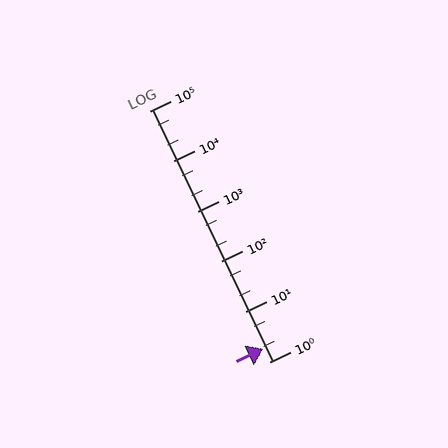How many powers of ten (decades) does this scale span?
The scale spans 5 decades, from 1 to 100000.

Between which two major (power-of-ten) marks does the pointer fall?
The pointer is between 1 and 10.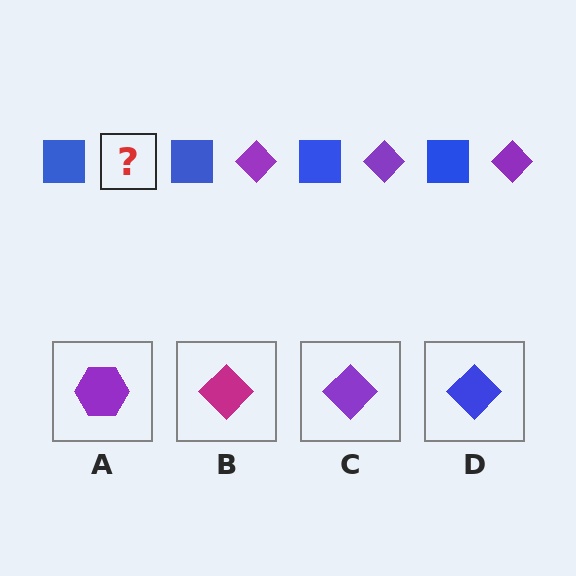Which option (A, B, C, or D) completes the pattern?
C.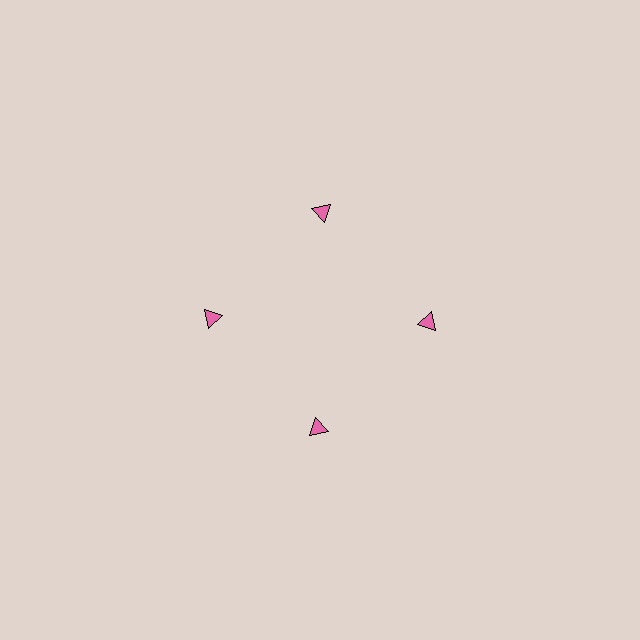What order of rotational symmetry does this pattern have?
This pattern has 4-fold rotational symmetry.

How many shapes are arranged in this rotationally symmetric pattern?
There are 4 shapes, arranged in 4 groups of 1.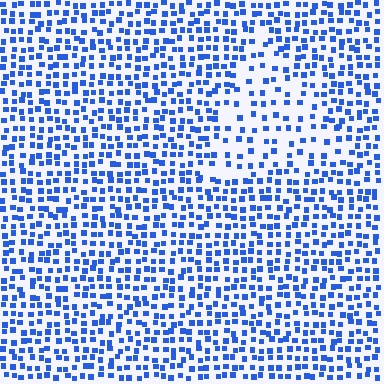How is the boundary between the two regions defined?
The boundary is defined by a change in element density (approximately 1.9x ratio). All elements are the same color, size, and shape.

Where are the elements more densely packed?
The elements are more densely packed outside the triangle boundary.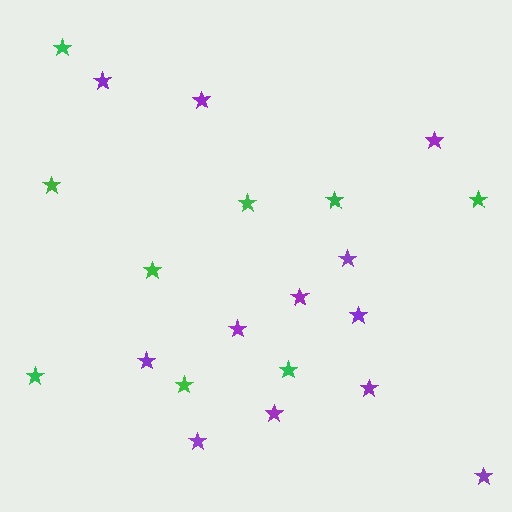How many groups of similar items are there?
There are 2 groups: one group of purple stars (12) and one group of green stars (9).